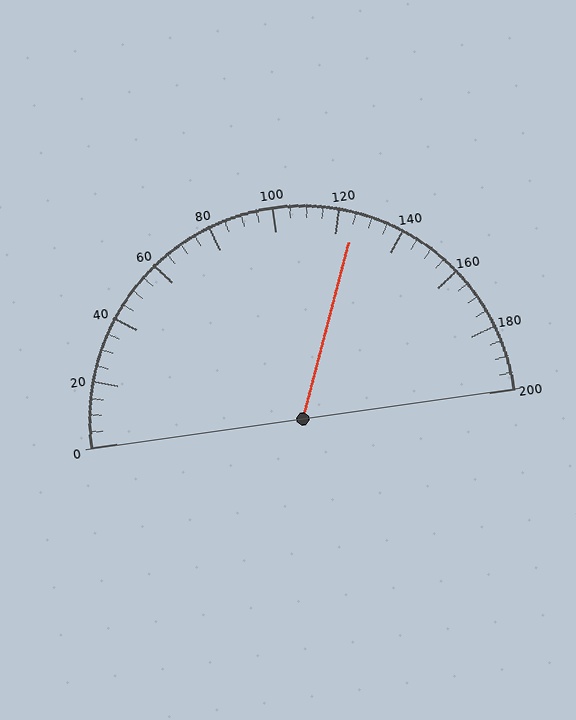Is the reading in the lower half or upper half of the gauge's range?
The reading is in the upper half of the range (0 to 200).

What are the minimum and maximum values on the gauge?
The gauge ranges from 0 to 200.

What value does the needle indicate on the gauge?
The needle indicates approximately 125.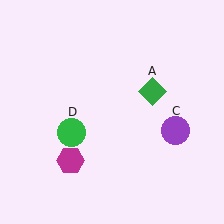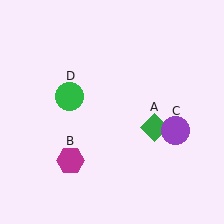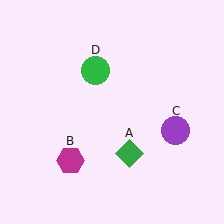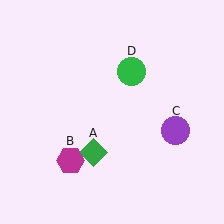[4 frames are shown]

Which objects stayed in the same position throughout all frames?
Magenta hexagon (object B) and purple circle (object C) remained stationary.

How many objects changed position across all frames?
2 objects changed position: green diamond (object A), green circle (object D).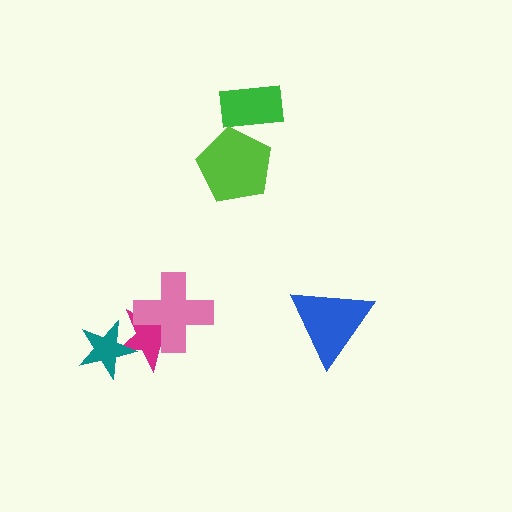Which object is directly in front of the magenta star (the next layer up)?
The pink cross is directly in front of the magenta star.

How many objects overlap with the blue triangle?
0 objects overlap with the blue triangle.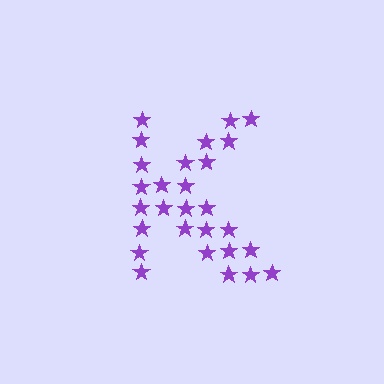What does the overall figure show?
The overall figure shows the letter K.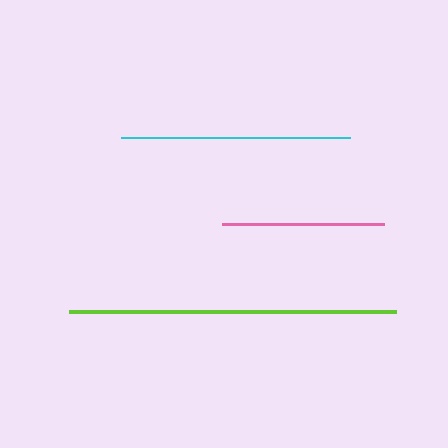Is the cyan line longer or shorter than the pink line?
The cyan line is longer than the pink line.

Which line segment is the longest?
The lime line is the longest at approximately 327 pixels.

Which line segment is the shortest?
The pink line is the shortest at approximately 162 pixels.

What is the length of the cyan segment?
The cyan segment is approximately 229 pixels long.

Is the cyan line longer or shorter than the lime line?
The lime line is longer than the cyan line.